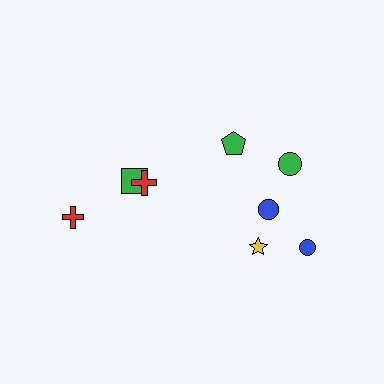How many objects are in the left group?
There are 3 objects.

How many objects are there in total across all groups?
There are 8 objects.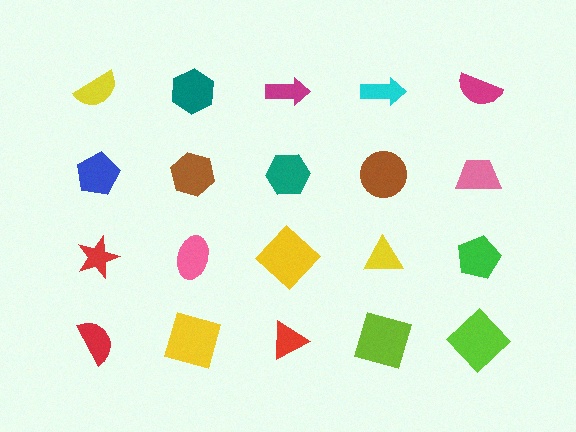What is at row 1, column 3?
A magenta arrow.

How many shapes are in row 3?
5 shapes.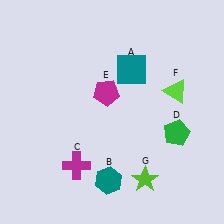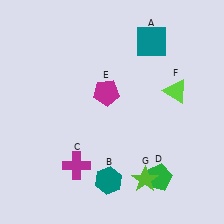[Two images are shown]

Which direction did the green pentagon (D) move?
The green pentagon (D) moved down.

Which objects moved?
The objects that moved are: the teal square (A), the green pentagon (D).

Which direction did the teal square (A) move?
The teal square (A) moved up.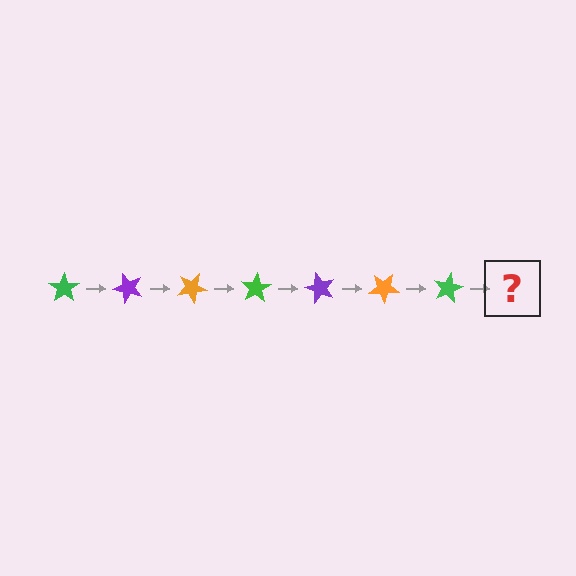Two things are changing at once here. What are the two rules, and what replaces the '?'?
The two rules are that it rotates 50 degrees each step and the color cycles through green, purple, and orange. The '?' should be a purple star, rotated 350 degrees from the start.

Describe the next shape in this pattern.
It should be a purple star, rotated 350 degrees from the start.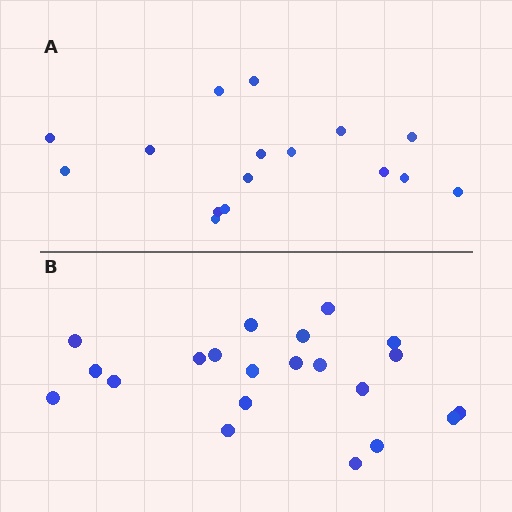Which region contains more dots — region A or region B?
Region B (the bottom region) has more dots.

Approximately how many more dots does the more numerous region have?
Region B has about 5 more dots than region A.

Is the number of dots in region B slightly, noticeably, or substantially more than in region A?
Region B has noticeably more, but not dramatically so. The ratio is roughly 1.3 to 1.